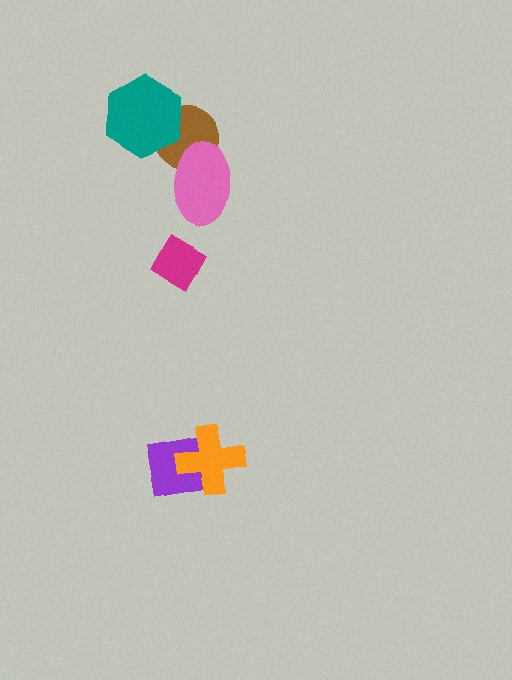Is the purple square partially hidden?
Yes, it is partially covered by another shape.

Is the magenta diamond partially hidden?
No, no other shape covers it.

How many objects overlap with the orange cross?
1 object overlaps with the orange cross.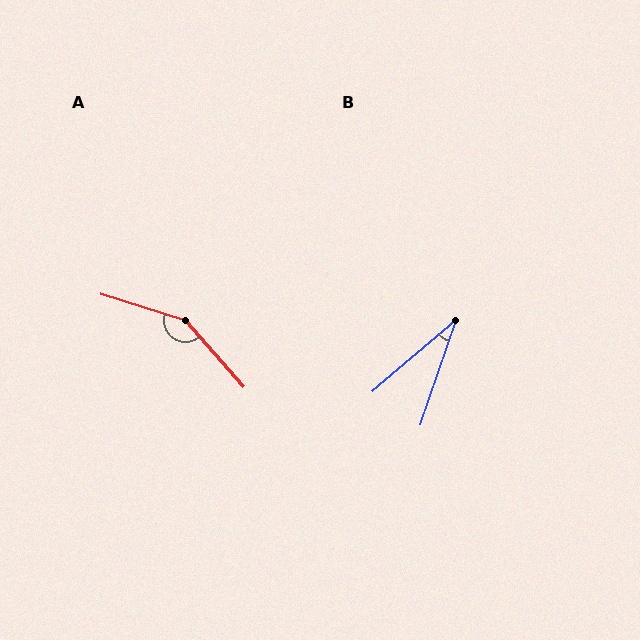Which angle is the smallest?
B, at approximately 30 degrees.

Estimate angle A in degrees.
Approximately 149 degrees.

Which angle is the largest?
A, at approximately 149 degrees.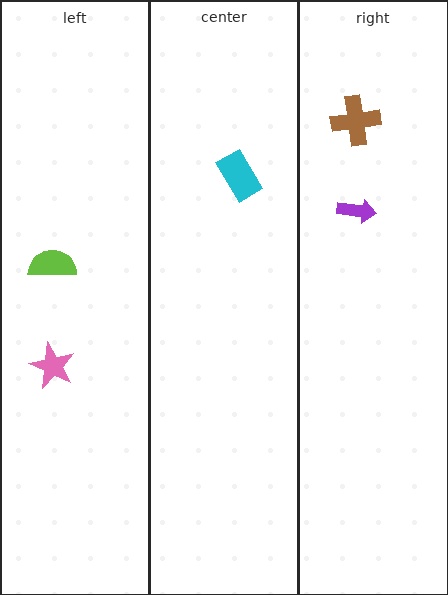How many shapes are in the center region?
1.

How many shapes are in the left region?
2.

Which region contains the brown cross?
The right region.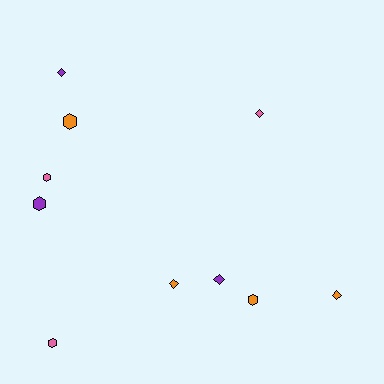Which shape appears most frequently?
Hexagon, with 5 objects.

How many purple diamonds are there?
There are 2 purple diamonds.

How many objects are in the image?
There are 10 objects.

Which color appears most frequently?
Orange, with 4 objects.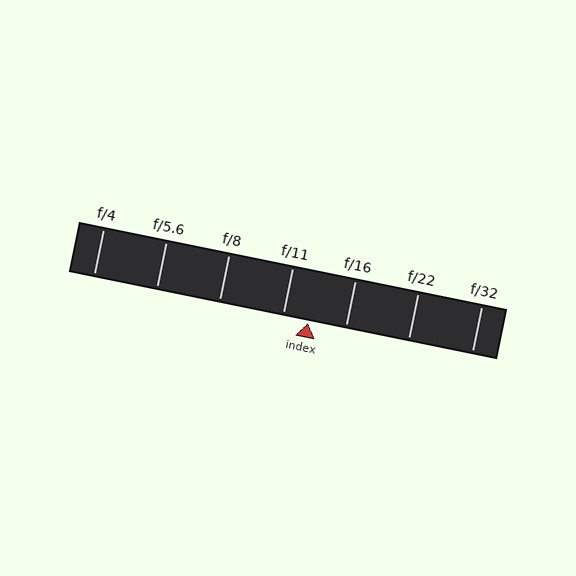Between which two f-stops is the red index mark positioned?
The index mark is between f/11 and f/16.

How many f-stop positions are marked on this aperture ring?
There are 7 f-stop positions marked.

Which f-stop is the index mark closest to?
The index mark is closest to f/11.